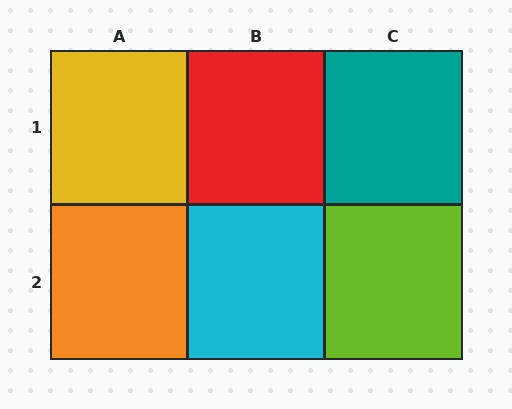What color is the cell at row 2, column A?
Orange.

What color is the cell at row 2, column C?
Lime.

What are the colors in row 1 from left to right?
Yellow, red, teal.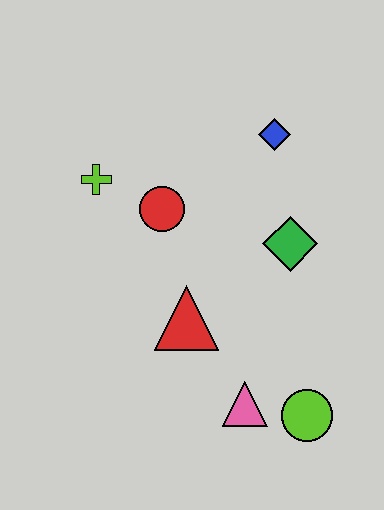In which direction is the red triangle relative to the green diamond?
The red triangle is to the left of the green diamond.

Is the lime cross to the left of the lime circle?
Yes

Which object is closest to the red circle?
The lime cross is closest to the red circle.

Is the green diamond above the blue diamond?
No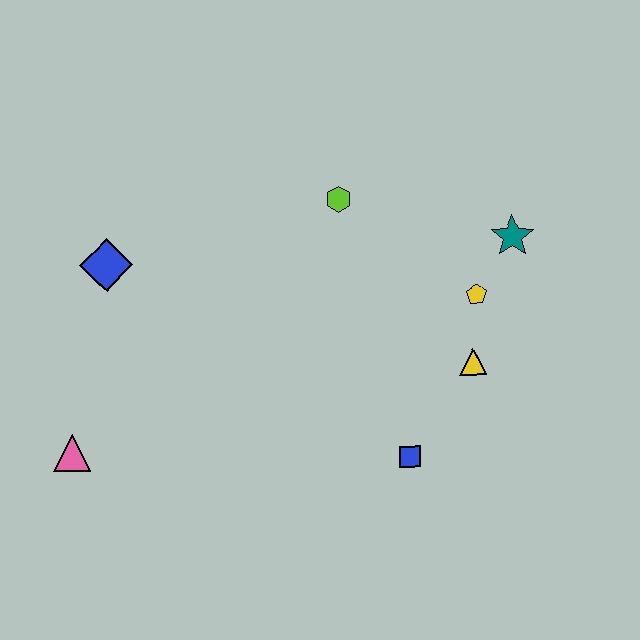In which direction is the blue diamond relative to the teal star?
The blue diamond is to the left of the teal star.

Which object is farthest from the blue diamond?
The teal star is farthest from the blue diamond.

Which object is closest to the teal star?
The yellow pentagon is closest to the teal star.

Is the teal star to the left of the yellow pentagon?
No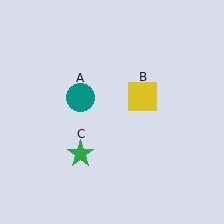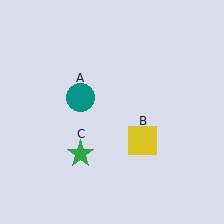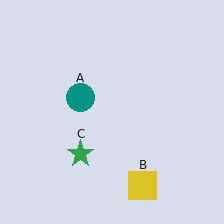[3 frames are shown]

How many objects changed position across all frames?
1 object changed position: yellow square (object B).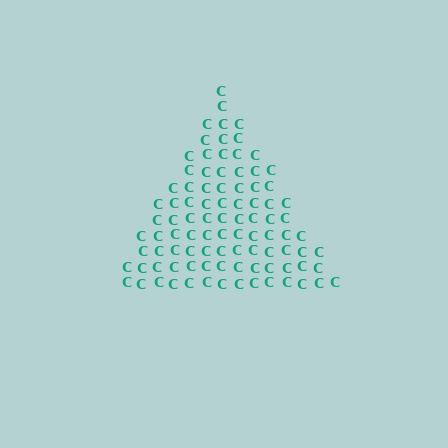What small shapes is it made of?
It is made of small letter C's.